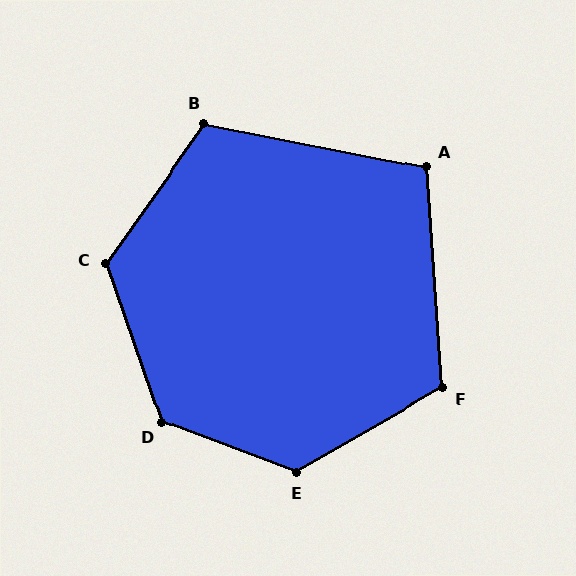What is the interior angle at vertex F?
Approximately 116 degrees (obtuse).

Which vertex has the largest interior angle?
D, at approximately 130 degrees.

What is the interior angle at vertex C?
Approximately 125 degrees (obtuse).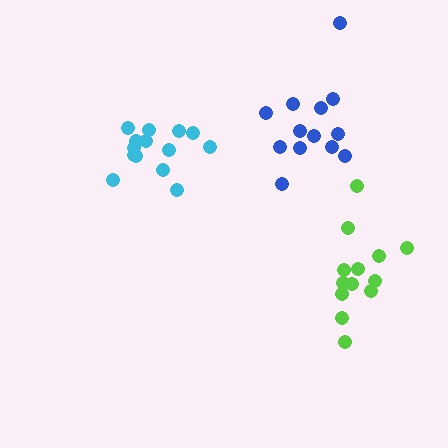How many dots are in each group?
Group 1: 13 dots, Group 2: 14 dots, Group 3: 13 dots (40 total).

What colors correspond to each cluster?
The clusters are colored: blue, cyan, lime.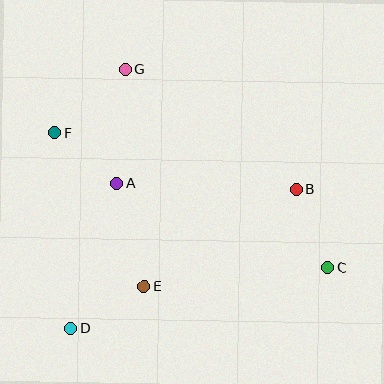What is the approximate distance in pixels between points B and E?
The distance between B and E is approximately 181 pixels.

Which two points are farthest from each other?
Points C and F are farthest from each other.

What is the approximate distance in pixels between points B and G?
The distance between B and G is approximately 209 pixels.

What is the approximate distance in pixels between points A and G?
The distance between A and G is approximately 114 pixels.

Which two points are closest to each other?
Points A and F are closest to each other.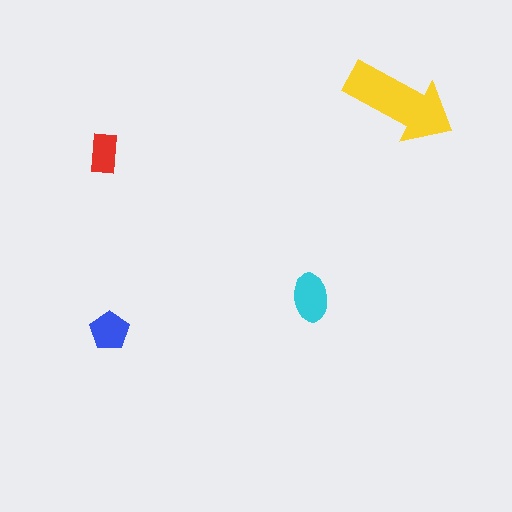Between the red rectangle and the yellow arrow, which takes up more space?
The yellow arrow.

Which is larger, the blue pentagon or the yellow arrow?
The yellow arrow.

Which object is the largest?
The yellow arrow.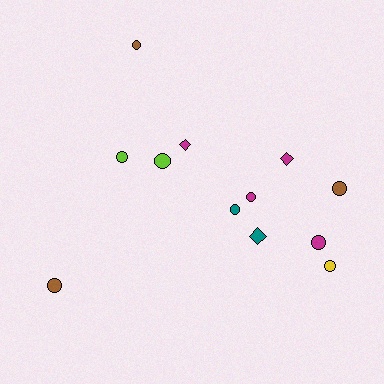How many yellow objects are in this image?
There is 1 yellow object.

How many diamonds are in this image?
There are 3 diamonds.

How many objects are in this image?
There are 12 objects.